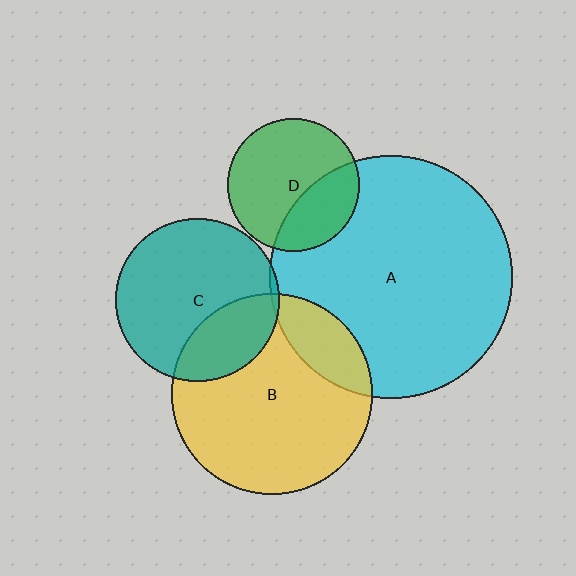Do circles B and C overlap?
Yes.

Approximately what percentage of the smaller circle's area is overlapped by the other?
Approximately 30%.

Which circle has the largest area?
Circle A (cyan).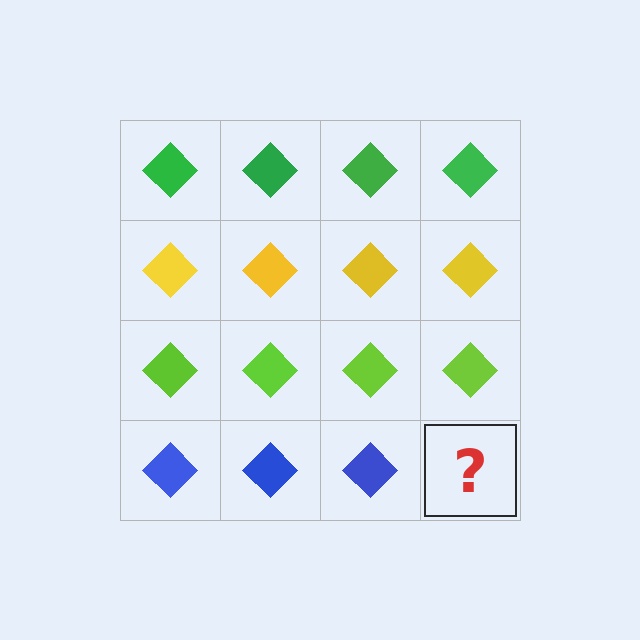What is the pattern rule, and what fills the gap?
The rule is that each row has a consistent color. The gap should be filled with a blue diamond.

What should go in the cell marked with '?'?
The missing cell should contain a blue diamond.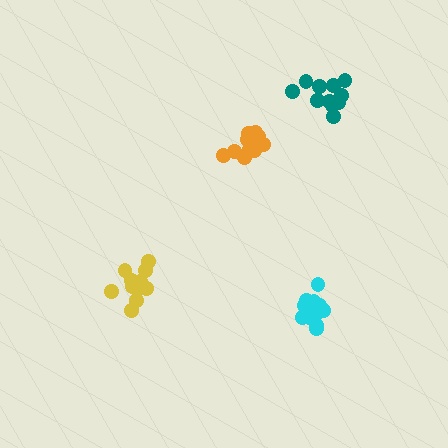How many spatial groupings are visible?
There are 4 spatial groupings.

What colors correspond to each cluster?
The clusters are colored: orange, teal, cyan, yellow.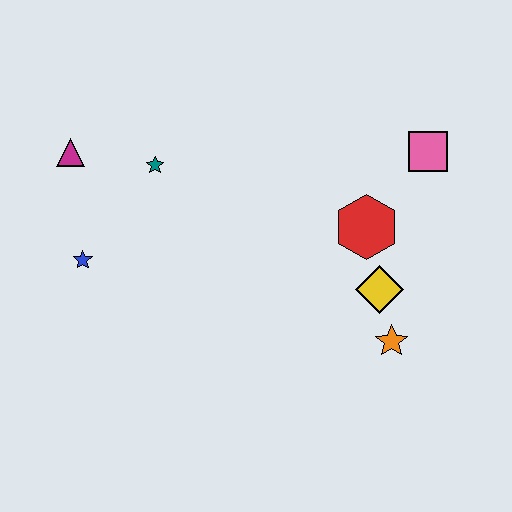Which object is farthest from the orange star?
The magenta triangle is farthest from the orange star.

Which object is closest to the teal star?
The magenta triangle is closest to the teal star.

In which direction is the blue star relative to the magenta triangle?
The blue star is below the magenta triangle.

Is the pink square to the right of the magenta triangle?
Yes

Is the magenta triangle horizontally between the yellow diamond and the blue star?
No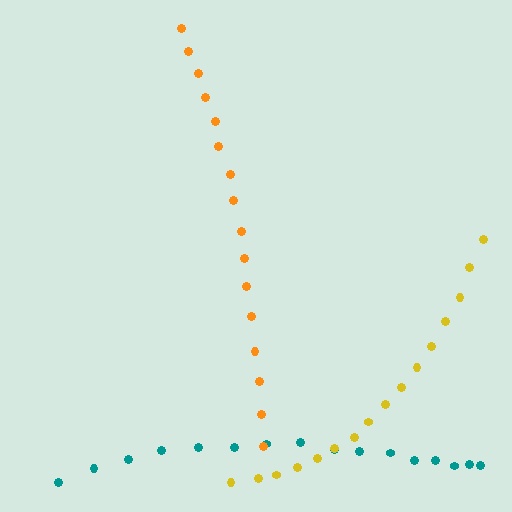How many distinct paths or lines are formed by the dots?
There are 3 distinct paths.